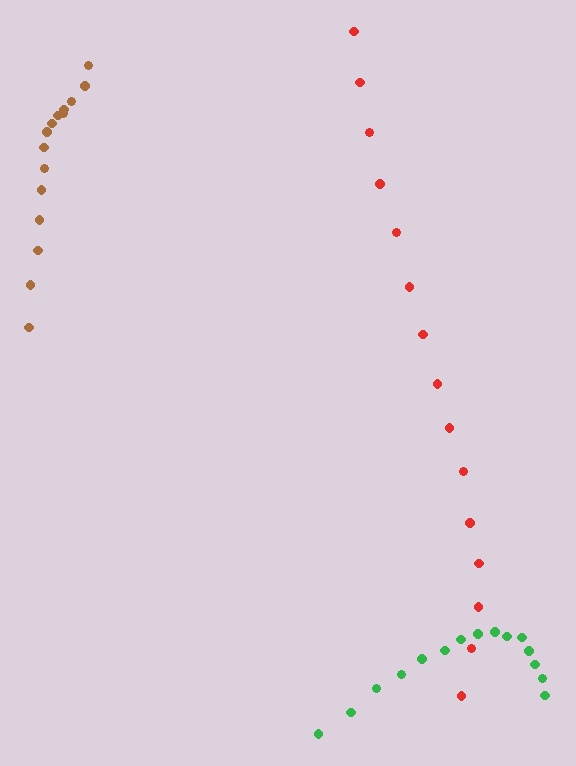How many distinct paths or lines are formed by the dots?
There are 3 distinct paths.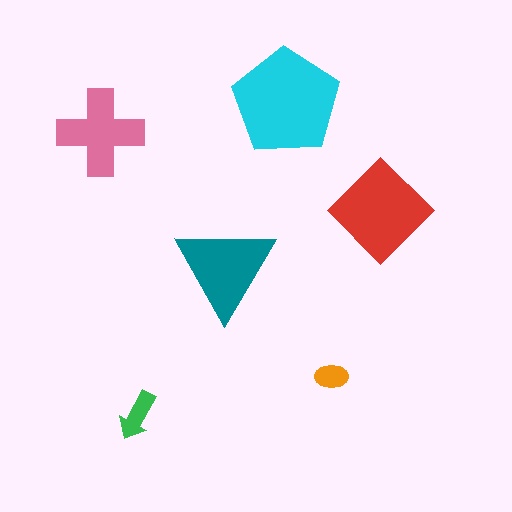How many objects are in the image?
There are 6 objects in the image.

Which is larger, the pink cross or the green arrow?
The pink cross.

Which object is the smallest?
The orange ellipse.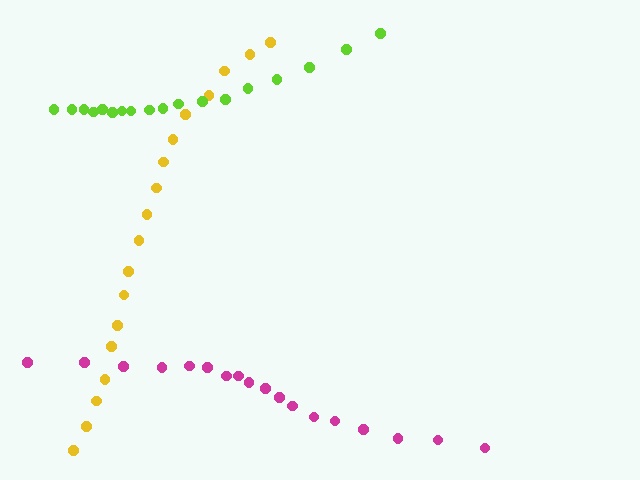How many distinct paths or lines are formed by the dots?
There are 3 distinct paths.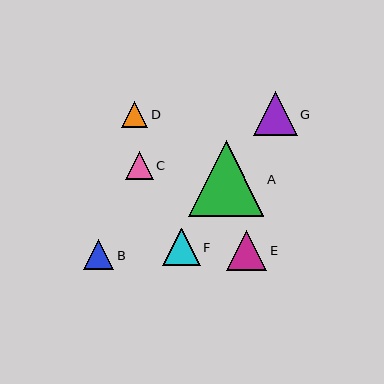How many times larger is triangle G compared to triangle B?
Triangle G is approximately 1.5 times the size of triangle B.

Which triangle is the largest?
Triangle A is the largest with a size of approximately 76 pixels.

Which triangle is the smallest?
Triangle D is the smallest with a size of approximately 27 pixels.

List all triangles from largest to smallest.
From largest to smallest: A, G, E, F, B, C, D.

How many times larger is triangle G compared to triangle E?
Triangle G is approximately 1.1 times the size of triangle E.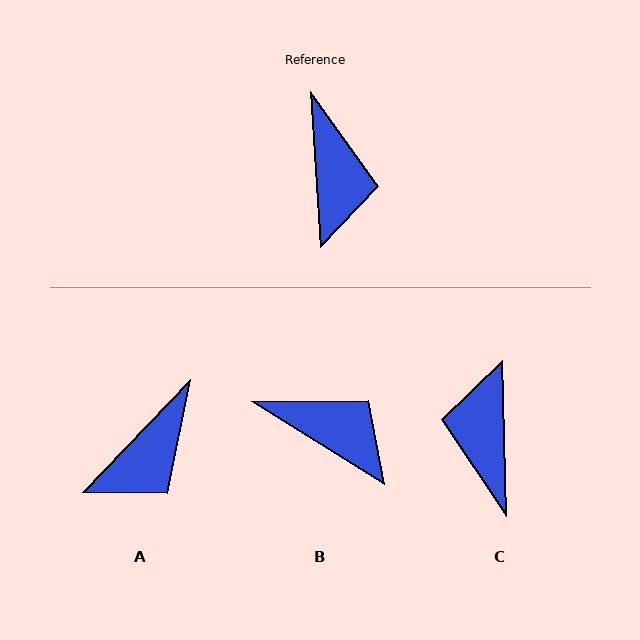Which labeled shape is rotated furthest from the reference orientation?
C, about 178 degrees away.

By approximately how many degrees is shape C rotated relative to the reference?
Approximately 178 degrees counter-clockwise.